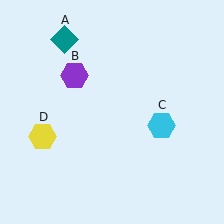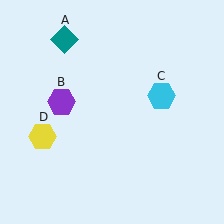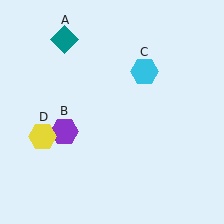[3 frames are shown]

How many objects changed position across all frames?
2 objects changed position: purple hexagon (object B), cyan hexagon (object C).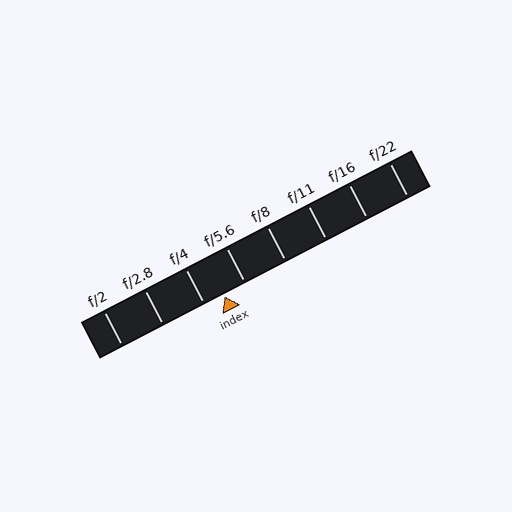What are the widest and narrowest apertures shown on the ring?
The widest aperture shown is f/2 and the narrowest is f/22.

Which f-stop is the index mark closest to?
The index mark is closest to f/4.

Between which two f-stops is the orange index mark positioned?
The index mark is between f/4 and f/5.6.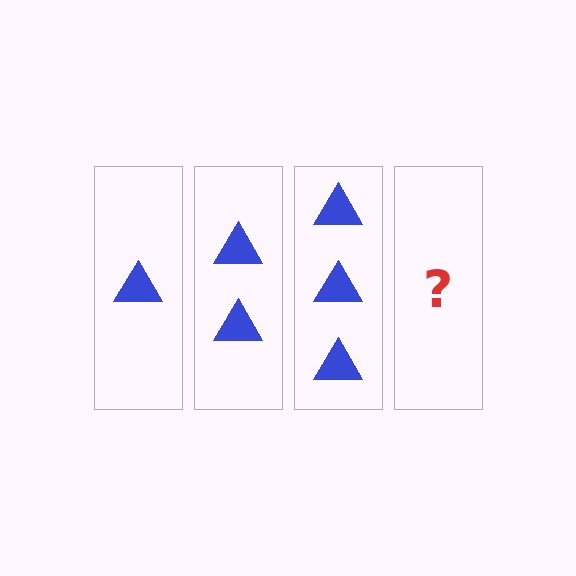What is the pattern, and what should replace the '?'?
The pattern is that each step adds one more triangle. The '?' should be 4 triangles.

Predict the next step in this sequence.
The next step is 4 triangles.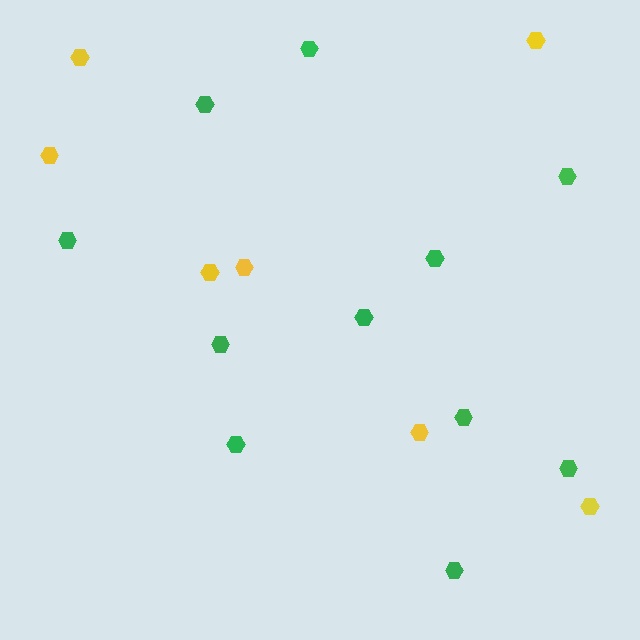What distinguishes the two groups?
There are 2 groups: one group of yellow hexagons (7) and one group of green hexagons (11).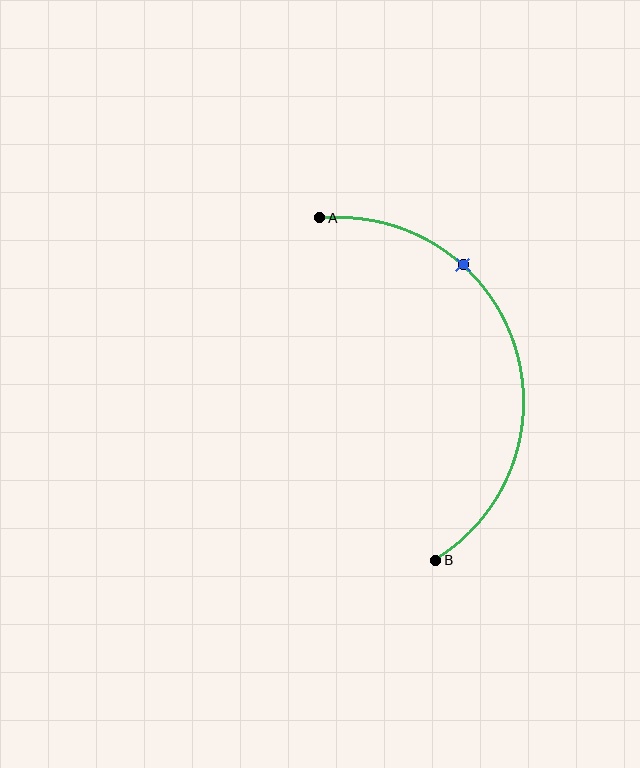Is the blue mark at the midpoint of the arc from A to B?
No. The blue mark lies on the arc but is closer to endpoint A. The arc midpoint would be at the point on the curve equidistant along the arc from both A and B.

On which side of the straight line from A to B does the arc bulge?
The arc bulges to the right of the straight line connecting A and B.